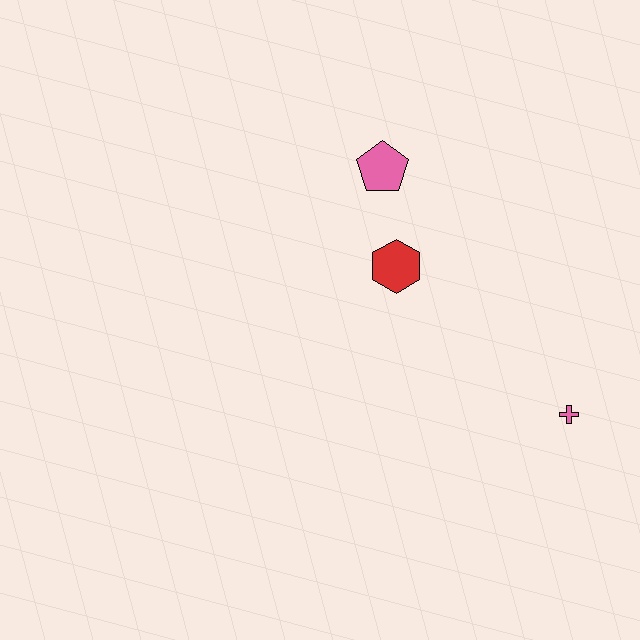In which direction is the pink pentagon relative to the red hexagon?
The pink pentagon is above the red hexagon.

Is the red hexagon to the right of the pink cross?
No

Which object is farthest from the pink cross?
The pink pentagon is farthest from the pink cross.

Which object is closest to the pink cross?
The red hexagon is closest to the pink cross.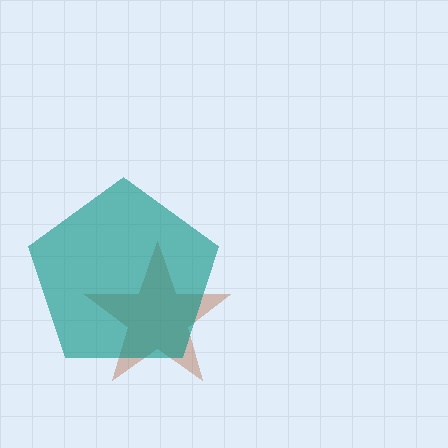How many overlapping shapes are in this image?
There are 2 overlapping shapes in the image.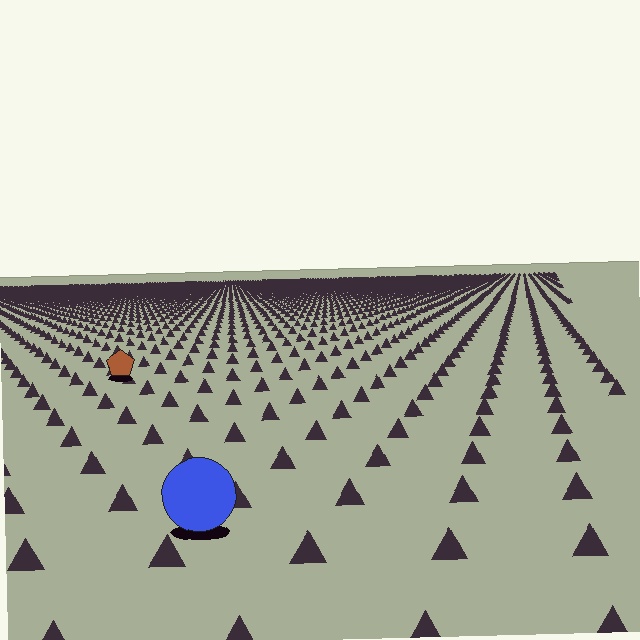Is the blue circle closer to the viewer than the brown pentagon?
Yes. The blue circle is closer — you can tell from the texture gradient: the ground texture is coarser near it.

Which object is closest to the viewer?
The blue circle is closest. The texture marks near it are larger and more spread out.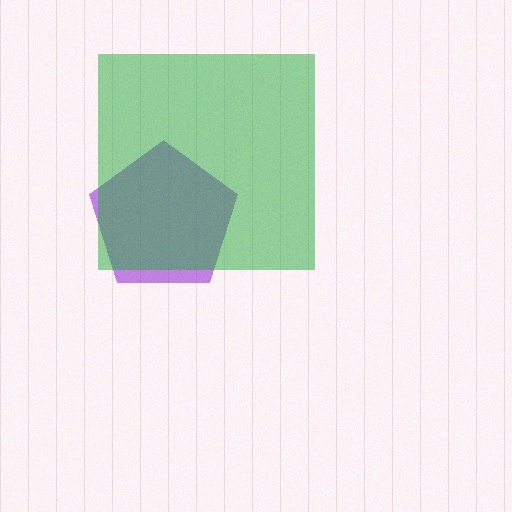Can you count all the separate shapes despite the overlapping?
Yes, there are 2 separate shapes.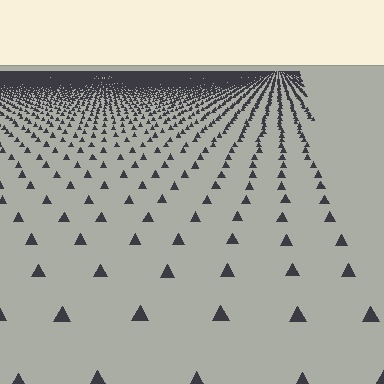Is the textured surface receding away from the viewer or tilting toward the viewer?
The surface is receding away from the viewer. Texture elements get smaller and denser toward the top.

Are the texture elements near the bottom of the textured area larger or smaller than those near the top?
Larger. Near the bottom, elements are closer to the viewer and appear at a bigger on-screen size.